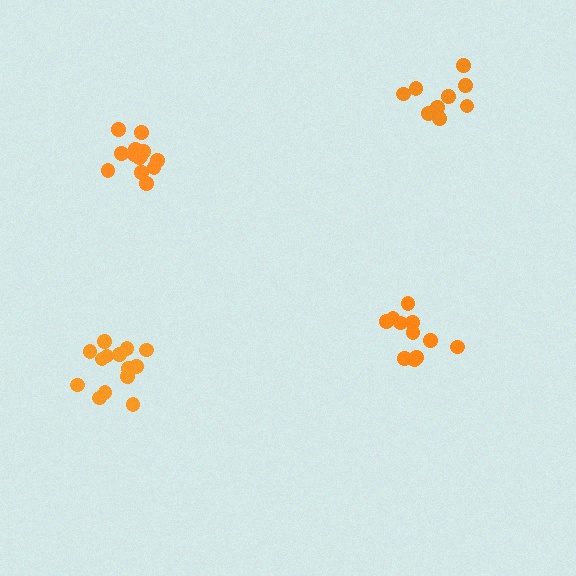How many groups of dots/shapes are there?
There are 4 groups.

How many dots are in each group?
Group 1: 11 dots, Group 2: 13 dots, Group 3: 14 dots, Group 4: 9 dots (47 total).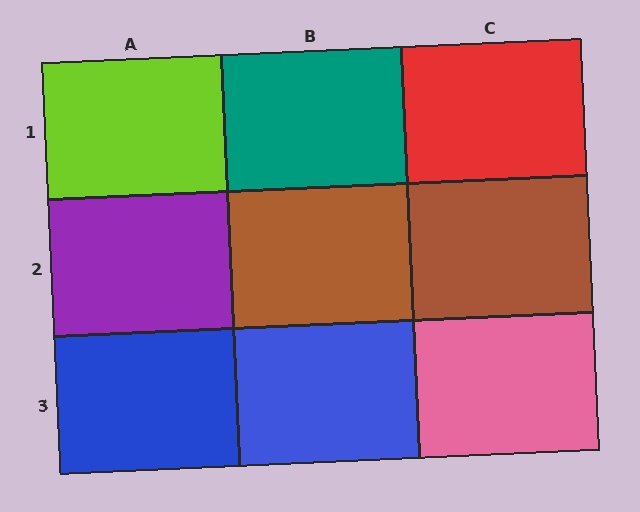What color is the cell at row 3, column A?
Blue.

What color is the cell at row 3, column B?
Blue.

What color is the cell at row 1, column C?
Red.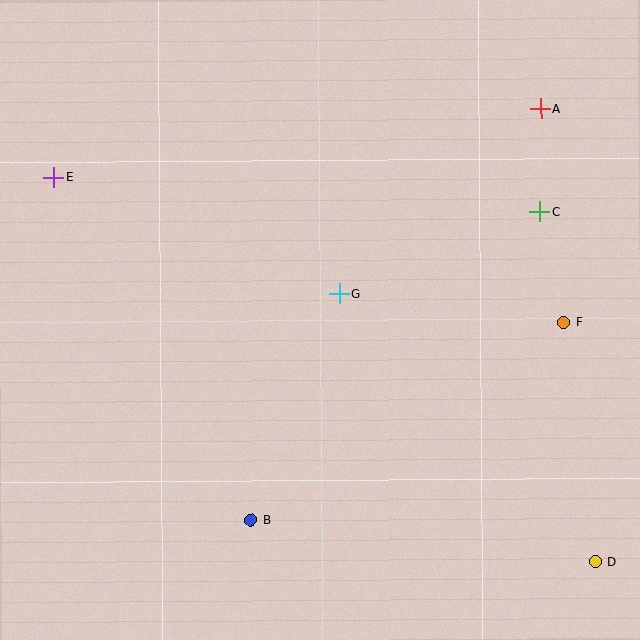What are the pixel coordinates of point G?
Point G is at (339, 294).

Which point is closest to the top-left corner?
Point E is closest to the top-left corner.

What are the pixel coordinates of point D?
Point D is at (595, 562).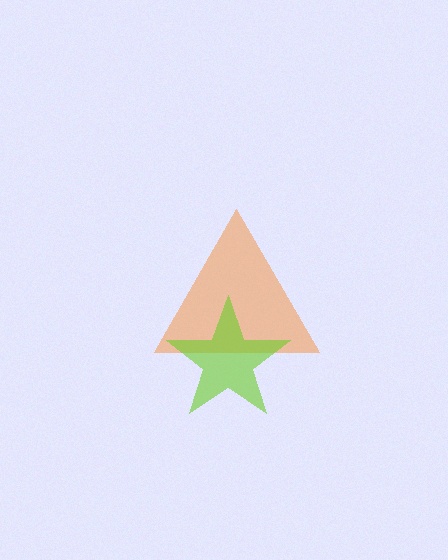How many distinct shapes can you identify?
There are 2 distinct shapes: an orange triangle, a lime star.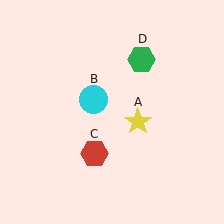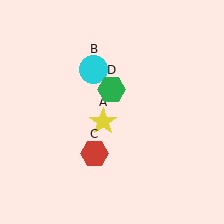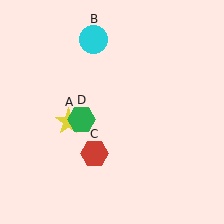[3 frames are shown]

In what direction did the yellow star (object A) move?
The yellow star (object A) moved left.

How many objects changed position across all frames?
3 objects changed position: yellow star (object A), cyan circle (object B), green hexagon (object D).